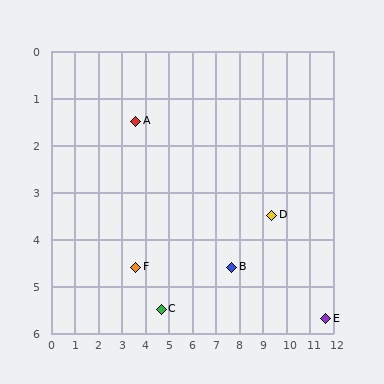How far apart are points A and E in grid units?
Points A and E are about 9.1 grid units apart.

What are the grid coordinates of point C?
Point C is at approximately (4.7, 5.5).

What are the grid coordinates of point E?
Point E is at approximately (11.7, 5.7).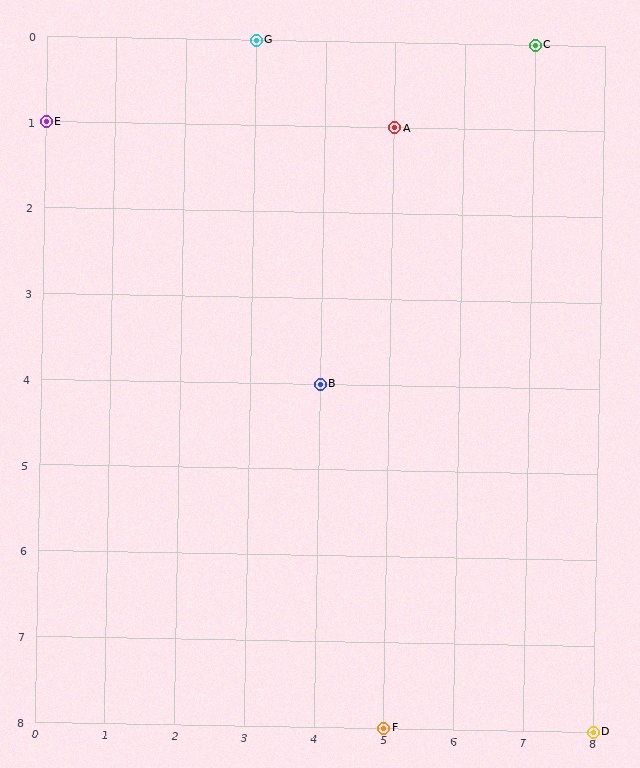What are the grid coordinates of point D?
Point D is at grid coordinates (8, 8).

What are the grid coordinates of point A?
Point A is at grid coordinates (5, 1).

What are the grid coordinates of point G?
Point G is at grid coordinates (3, 0).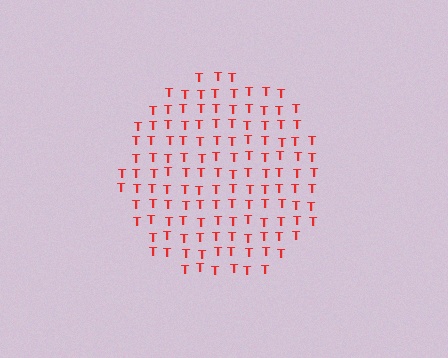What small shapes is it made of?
It is made of small letter T's.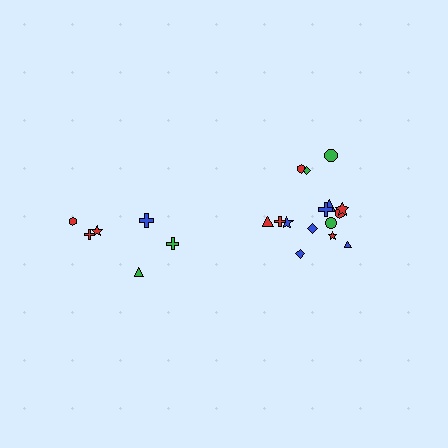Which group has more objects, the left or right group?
The right group.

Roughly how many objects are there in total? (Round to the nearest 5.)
Roughly 20 objects in total.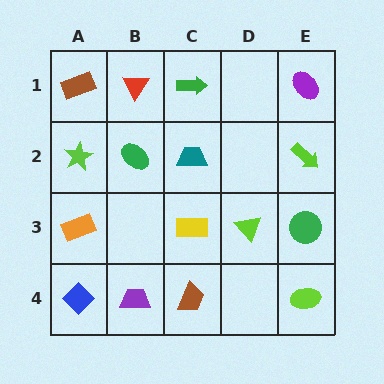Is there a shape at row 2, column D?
No, that cell is empty.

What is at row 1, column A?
A brown rectangle.